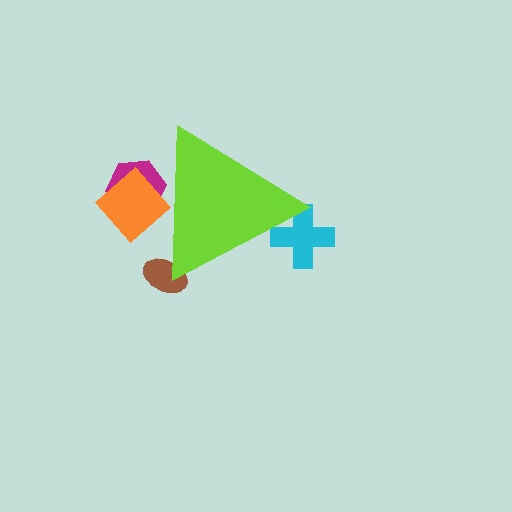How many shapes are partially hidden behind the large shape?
4 shapes are partially hidden.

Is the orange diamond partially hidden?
Yes, the orange diamond is partially hidden behind the lime triangle.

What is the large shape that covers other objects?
A lime triangle.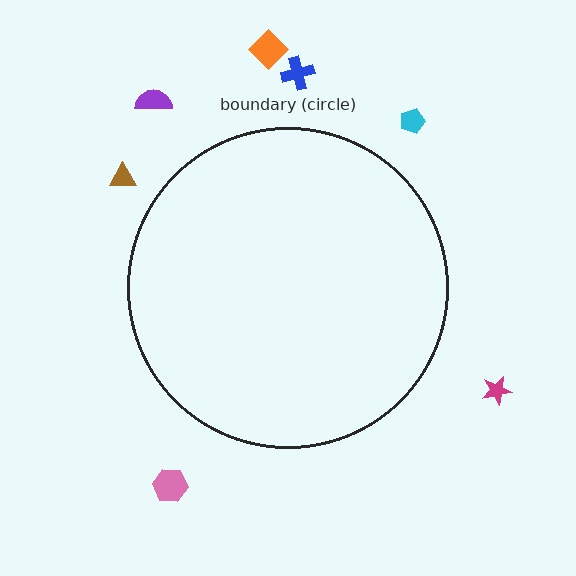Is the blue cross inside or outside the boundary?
Outside.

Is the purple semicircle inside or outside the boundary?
Outside.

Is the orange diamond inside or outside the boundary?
Outside.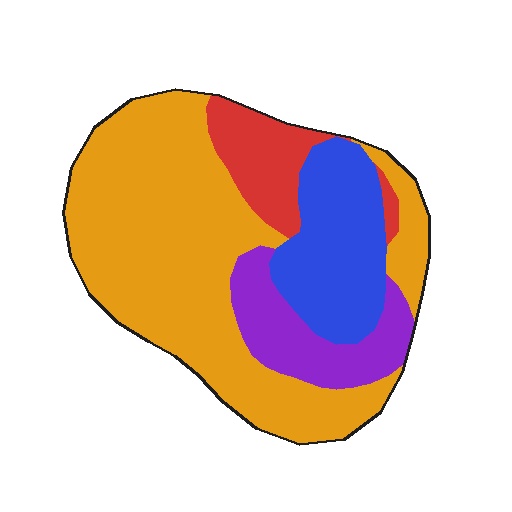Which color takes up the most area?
Orange, at roughly 55%.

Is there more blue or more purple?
Blue.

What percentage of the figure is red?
Red covers about 10% of the figure.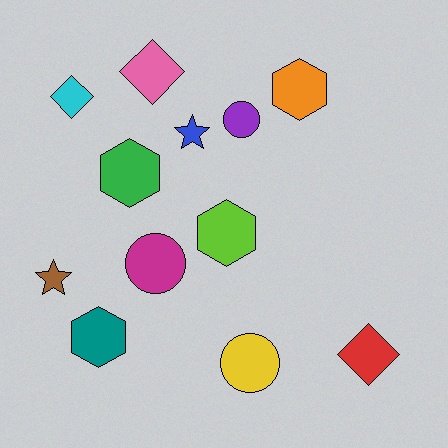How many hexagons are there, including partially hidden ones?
There are 4 hexagons.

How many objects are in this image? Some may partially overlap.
There are 12 objects.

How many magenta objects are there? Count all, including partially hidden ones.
There is 1 magenta object.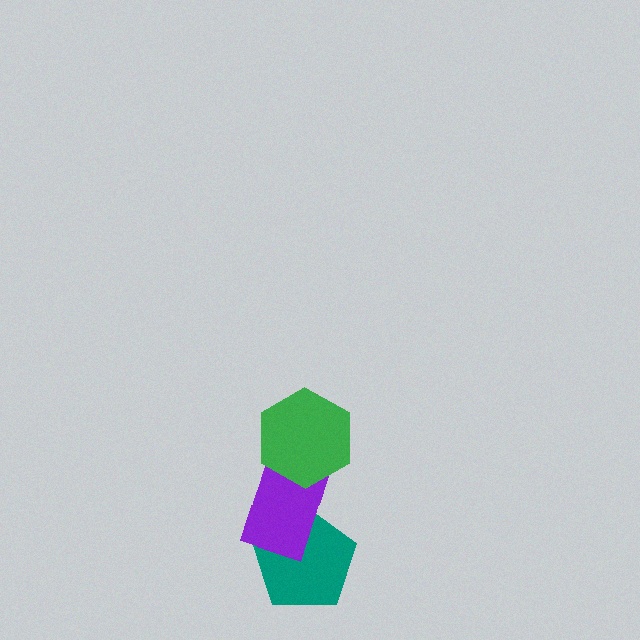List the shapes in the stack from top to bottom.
From top to bottom: the green hexagon, the purple rectangle, the teal pentagon.